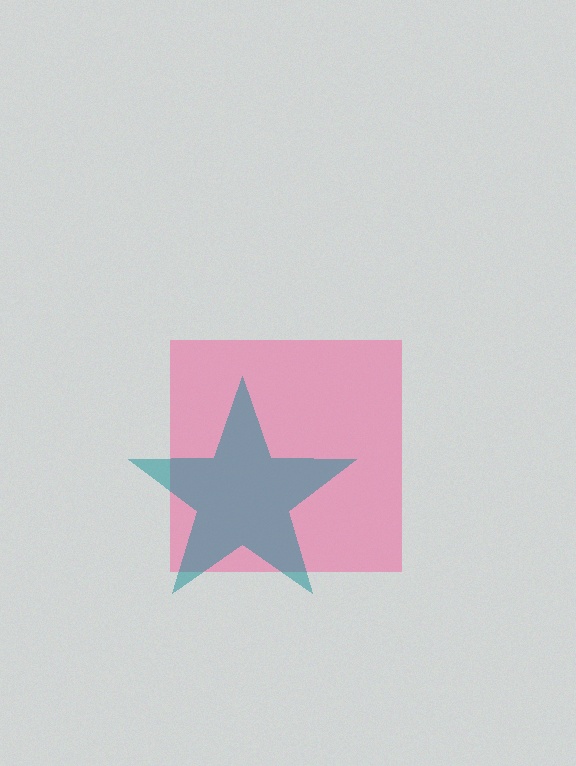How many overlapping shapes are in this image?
There are 2 overlapping shapes in the image.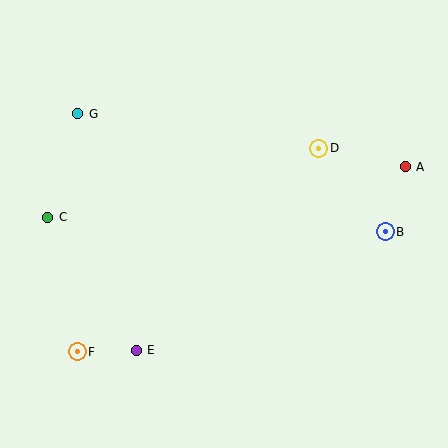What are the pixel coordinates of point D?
Point D is at (319, 148).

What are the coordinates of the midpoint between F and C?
The midpoint between F and C is at (62, 285).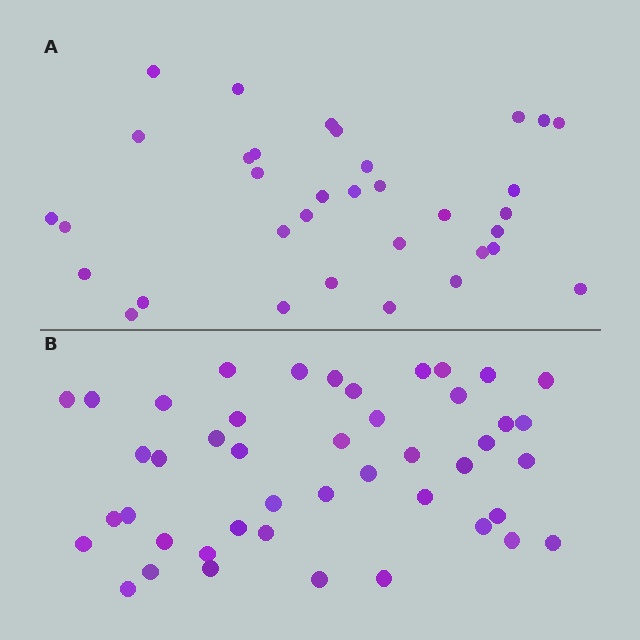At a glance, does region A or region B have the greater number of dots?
Region B (the bottom region) has more dots.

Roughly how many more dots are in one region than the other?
Region B has roughly 12 or so more dots than region A.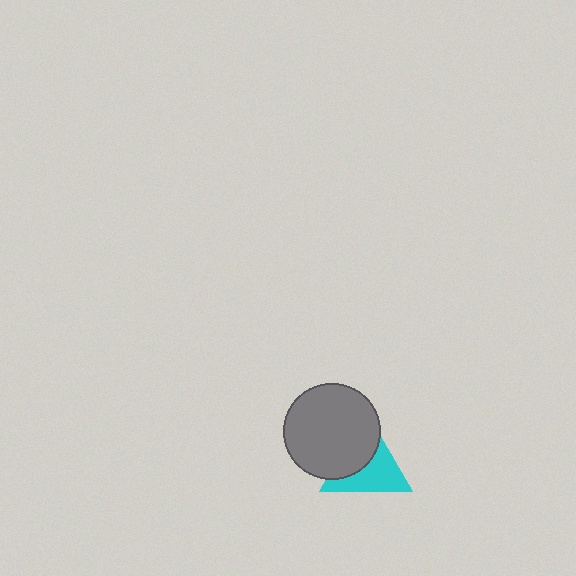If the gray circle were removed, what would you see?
You would see the complete cyan triangle.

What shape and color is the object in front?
The object in front is a gray circle.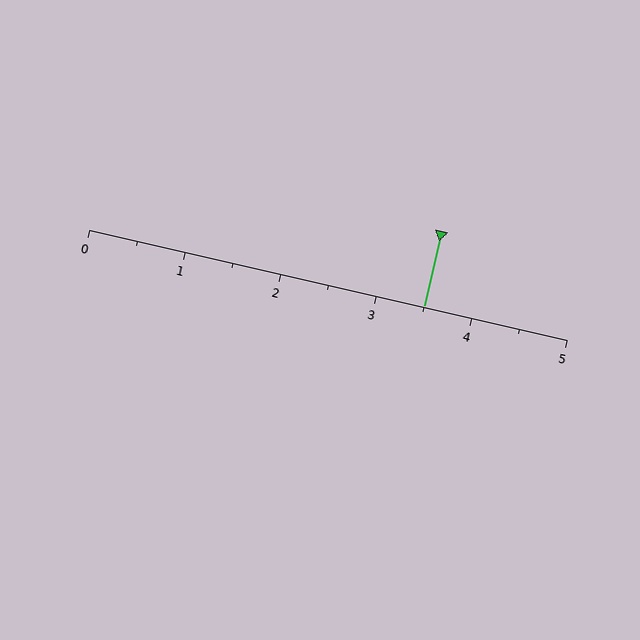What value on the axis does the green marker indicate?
The marker indicates approximately 3.5.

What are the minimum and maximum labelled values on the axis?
The axis runs from 0 to 5.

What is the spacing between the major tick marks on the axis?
The major ticks are spaced 1 apart.